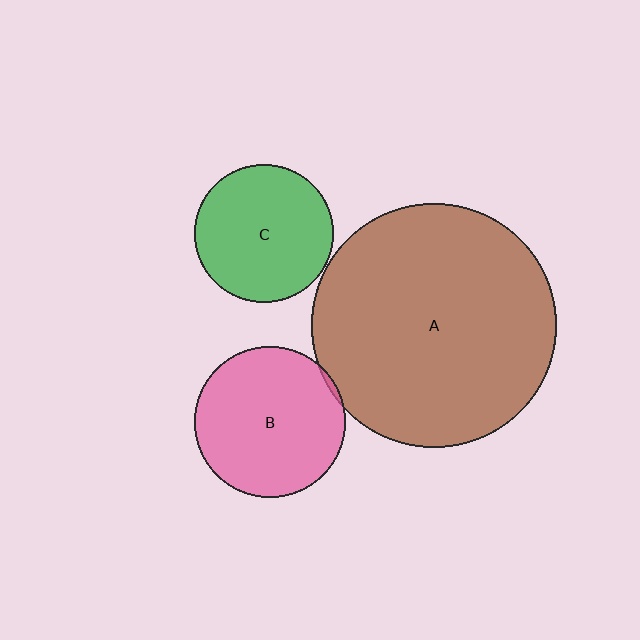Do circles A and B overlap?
Yes.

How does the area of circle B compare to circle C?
Approximately 1.2 times.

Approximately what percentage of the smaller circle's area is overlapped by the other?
Approximately 5%.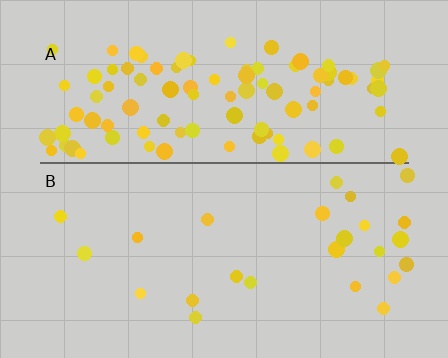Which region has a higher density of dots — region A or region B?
A (the top).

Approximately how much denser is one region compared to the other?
Approximately 4.1× — region A over region B.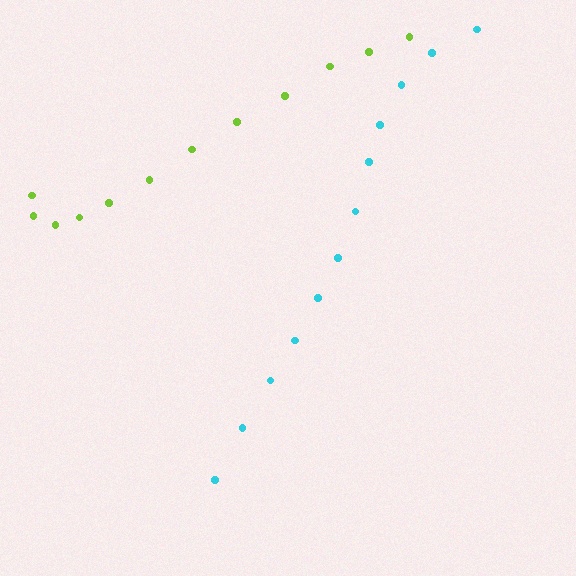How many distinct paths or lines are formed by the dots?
There are 2 distinct paths.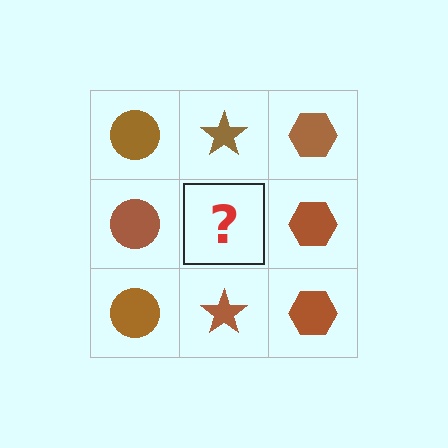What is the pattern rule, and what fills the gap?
The rule is that each column has a consistent shape. The gap should be filled with a brown star.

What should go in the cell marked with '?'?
The missing cell should contain a brown star.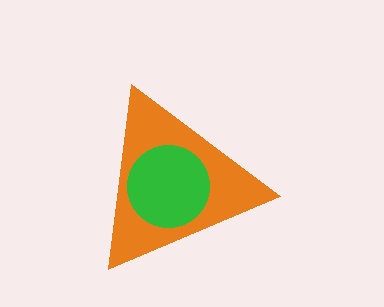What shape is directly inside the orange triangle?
The green circle.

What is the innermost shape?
The green circle.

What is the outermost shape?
The orange triangle.